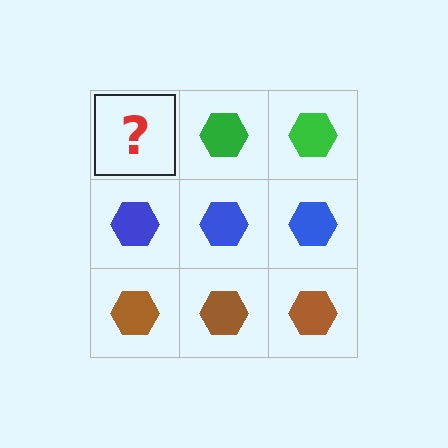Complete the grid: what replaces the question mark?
The question mark should be replaced with a green hexagon.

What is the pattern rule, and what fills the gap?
The rule is that each row has a consistent color. The gap should be filled with a green hexagon.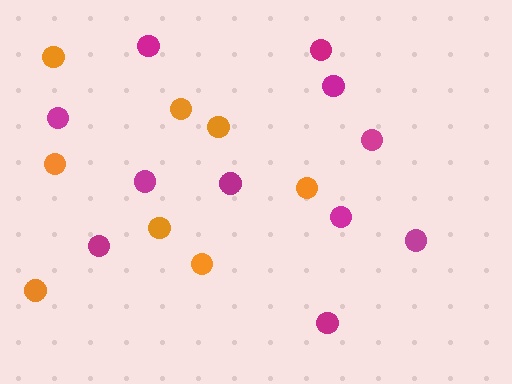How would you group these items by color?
There are 2 groups: one group of orange circles (8) and one group of magenta circles (11).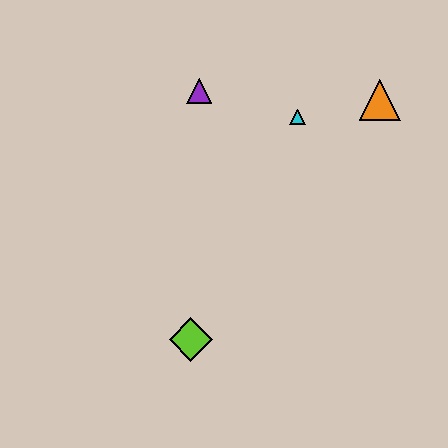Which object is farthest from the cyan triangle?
The lime diamond is farthest from the cyan triangle.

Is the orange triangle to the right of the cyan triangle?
Yes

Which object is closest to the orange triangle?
The cyan triangle is closest to the orange triangle.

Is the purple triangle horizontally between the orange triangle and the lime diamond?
Yes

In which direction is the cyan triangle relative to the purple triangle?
The cyan triangle is to the right of the purple triangle.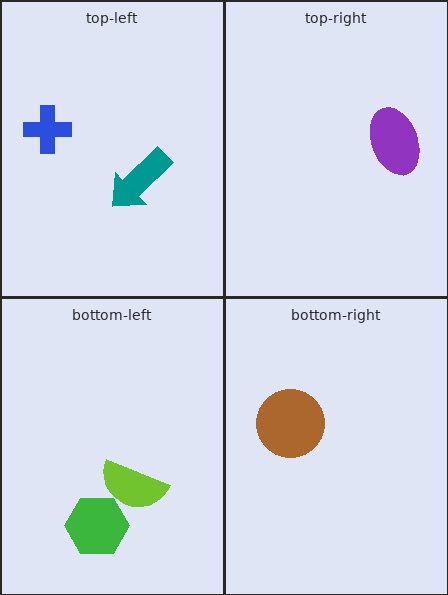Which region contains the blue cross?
The top-left region.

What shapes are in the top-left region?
The blue cross, the teal arrow.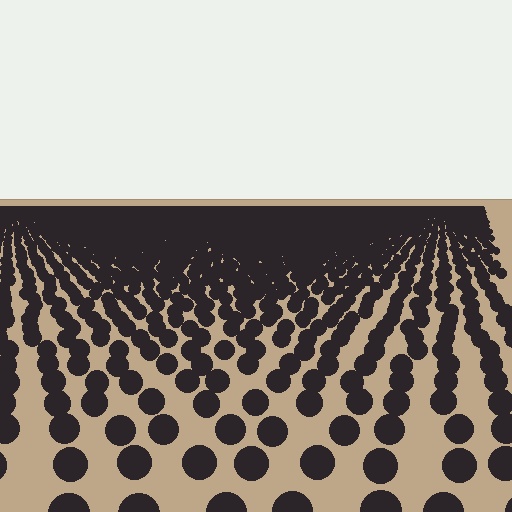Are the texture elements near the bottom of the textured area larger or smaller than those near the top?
Larger. Near the bottom, elements are closer to the viewer and appear at a bigger on-screen size.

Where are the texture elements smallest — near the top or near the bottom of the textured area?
Near the top.